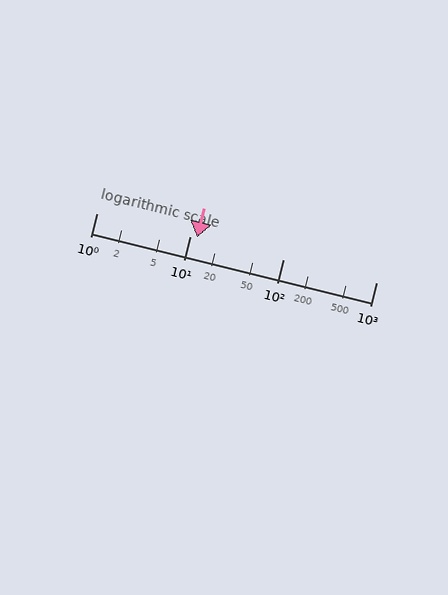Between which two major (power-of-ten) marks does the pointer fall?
The pointer is between 10 and 100.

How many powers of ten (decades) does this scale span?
The scale spans 3 decades, from 1 to 1000.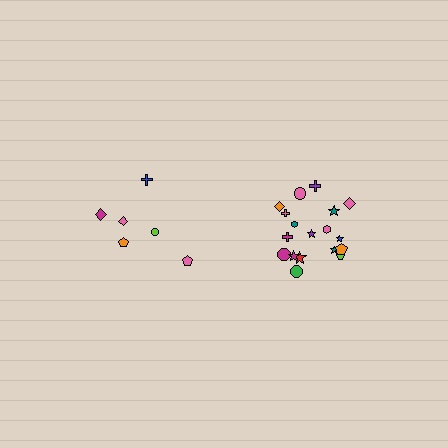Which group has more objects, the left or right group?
The right group.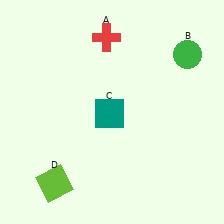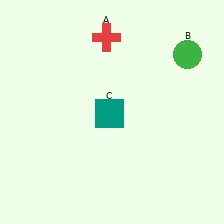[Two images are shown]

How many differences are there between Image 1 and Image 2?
There is 1 difference between the two images.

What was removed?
The lime square (D) was removed in Image 2.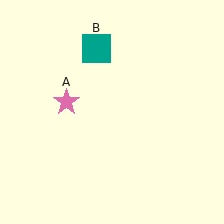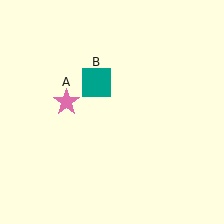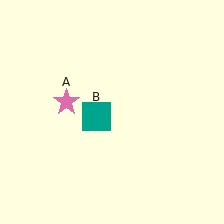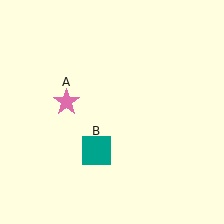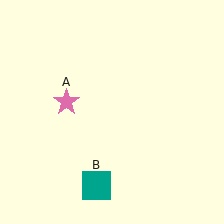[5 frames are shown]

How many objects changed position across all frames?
1 object changed position: teal square (object B).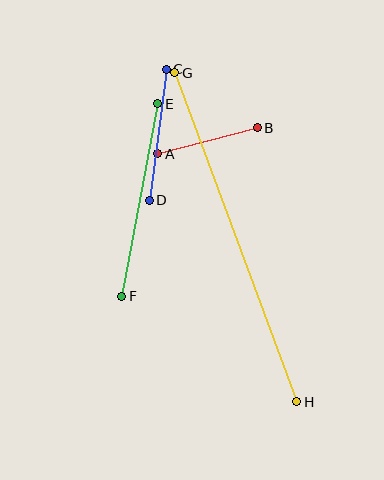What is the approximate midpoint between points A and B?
The midpoint is at approximately (208, 141) pixels.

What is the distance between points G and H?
The distance is approximately 351 pixels.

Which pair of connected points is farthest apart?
Points G and H are farthest apart.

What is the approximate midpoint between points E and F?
The midpoint is at approximately (140, 200) pixels.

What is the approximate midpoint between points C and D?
The midpoint is at approximately (158, 135) pixels.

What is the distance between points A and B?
The distance is approximately 103 pixels.